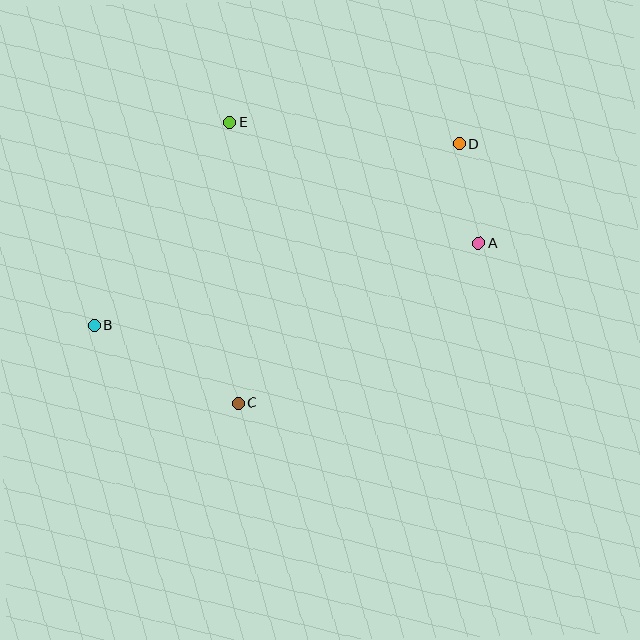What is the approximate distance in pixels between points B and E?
The distance between B and E is approximately 244 pixels.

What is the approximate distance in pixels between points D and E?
The distance between D and E is approximately 231 pixels.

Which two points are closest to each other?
Points A and D are closest to each other.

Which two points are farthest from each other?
Points B and D are farthest from each other.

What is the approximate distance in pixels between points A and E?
The distance between A and E is approximately 278 pixels.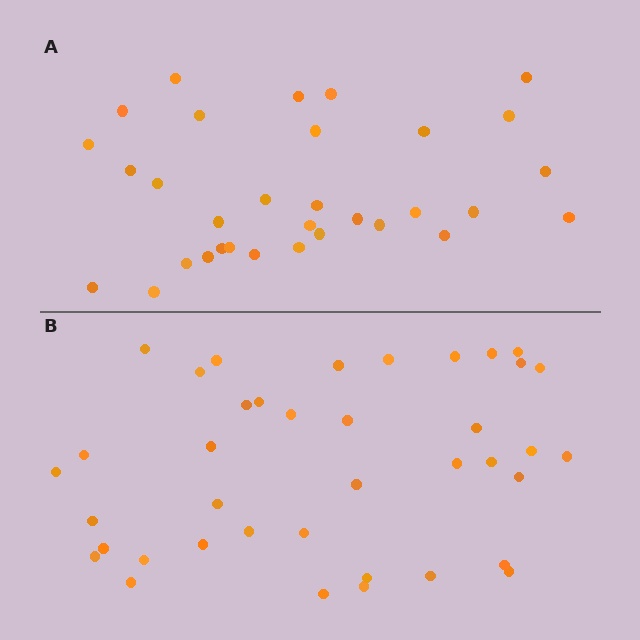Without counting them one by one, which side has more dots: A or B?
Region B (the bottom region) has more dots.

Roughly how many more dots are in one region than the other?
Region B has roughly 8 or so more dots than region A.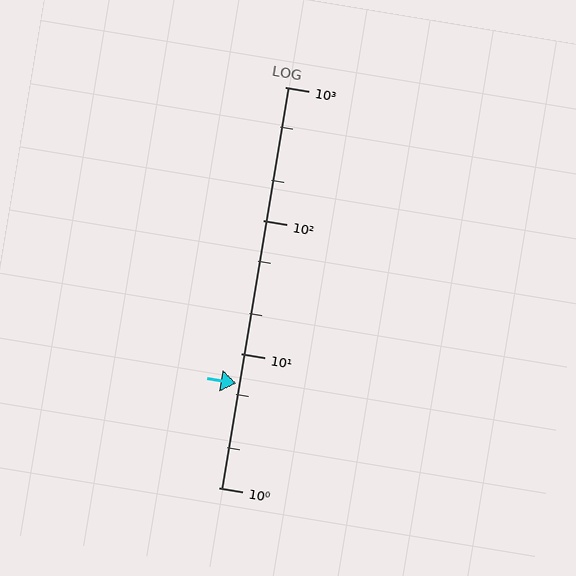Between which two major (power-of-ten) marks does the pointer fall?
The pointer is between 1 and 10.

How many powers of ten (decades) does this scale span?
The scale spans 3 decades, from 1 to 1000.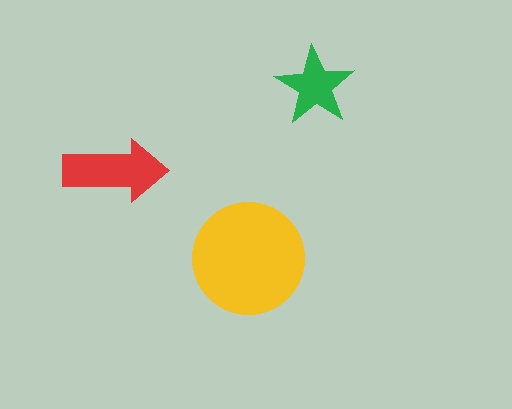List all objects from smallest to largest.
The green star, the red arrow, the yellow circle.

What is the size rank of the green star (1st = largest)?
3rd.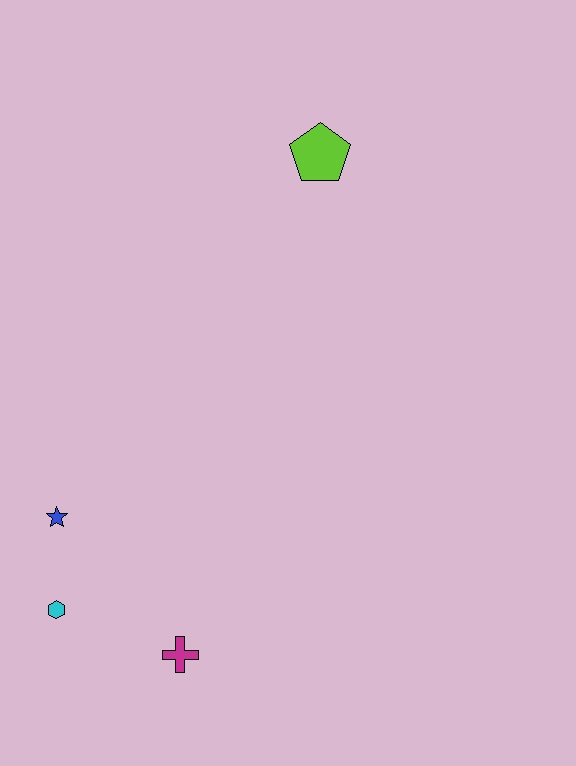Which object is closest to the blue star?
The cyan hexagon is closest to the blue star.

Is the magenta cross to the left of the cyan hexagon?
No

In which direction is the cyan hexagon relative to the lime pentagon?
The cyan hexagon is below the lime pentagon.